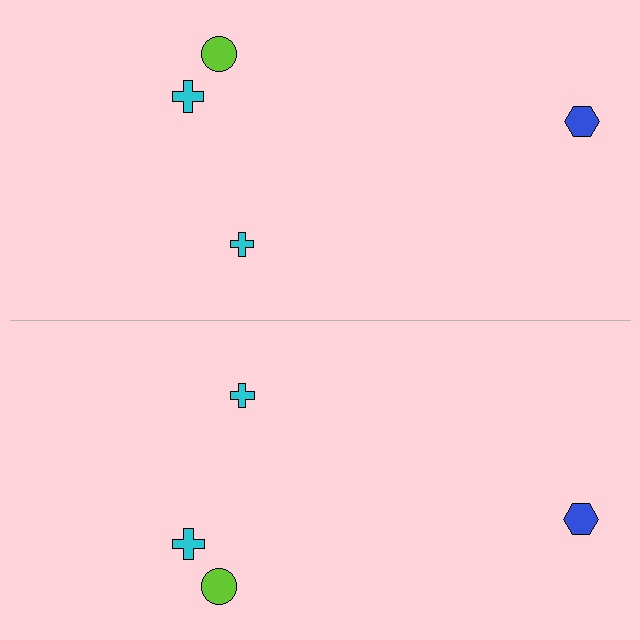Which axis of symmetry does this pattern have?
The pattern has a horizontal axis of symmetry running through the center of the image.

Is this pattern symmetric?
Yes, this pattern has bilateral (reflection) symmetry.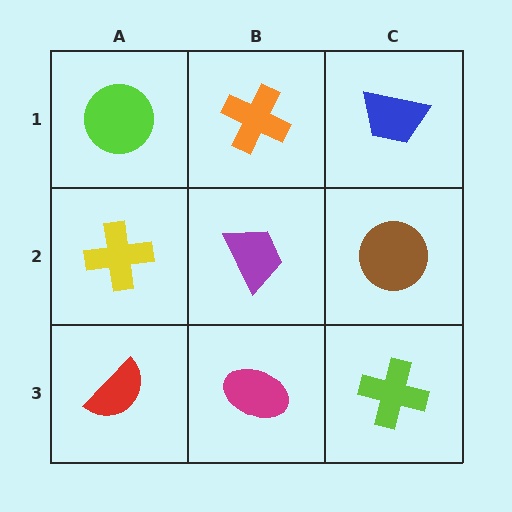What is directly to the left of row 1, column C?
An orange cross.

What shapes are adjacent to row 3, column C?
A brown circle (row 2, column C), a magenta ellipse (row 3, column B).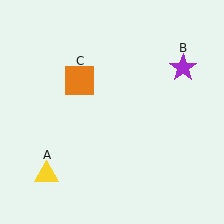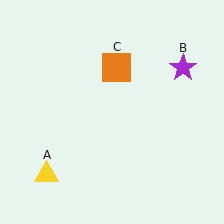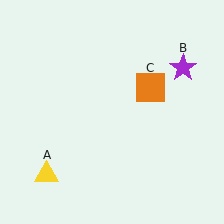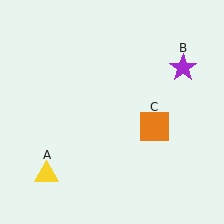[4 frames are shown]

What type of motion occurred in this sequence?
The orange square (object C) rotated clockwise around the center of the scene.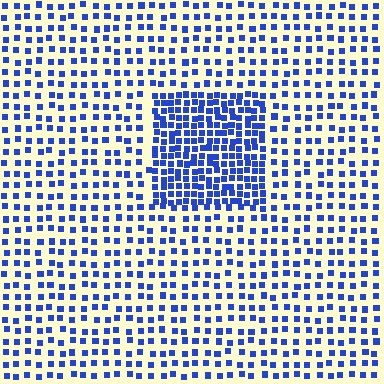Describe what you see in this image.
The image contains small blue elements arranged at two different densities. A rectangle-shaped region is visible where the elements are more densely packed than the surrounding area.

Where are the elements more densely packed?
The elements are more densely packed inside the rectangle boundary.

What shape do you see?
I see a rectangle.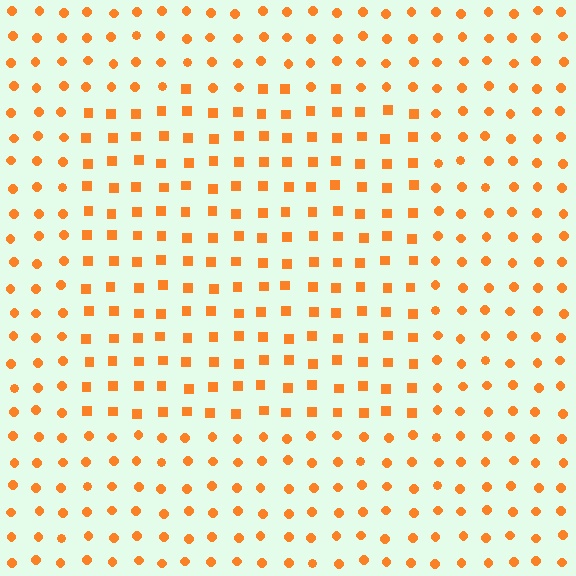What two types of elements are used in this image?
The image uses squares inside the rectangle region and circles outside it.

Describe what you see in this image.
The image is filled with small orange elements arranged in a uniform grid. A rectangle-shaped region contains squares, while the surrounding area contains circles. The boundary is defined purely by the change in element shape.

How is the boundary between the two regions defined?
The boundary is defined by a change in element shape: squares inside vs. circles outside. All elements share the same color and spacing.